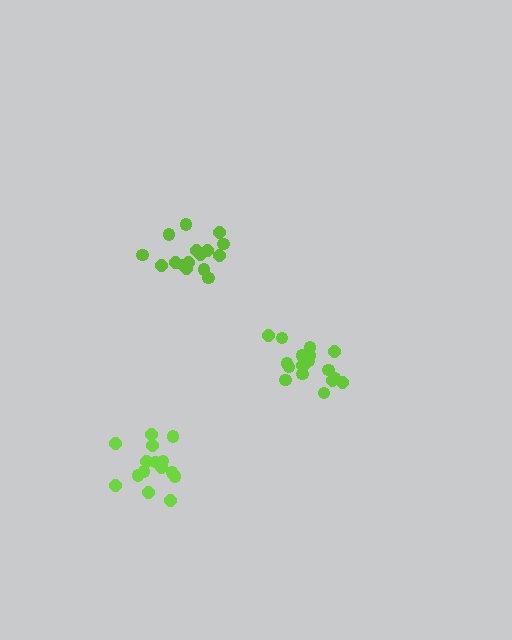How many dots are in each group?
Group 1: 16 dots, Group 2: 15 dots, Group 3: 18 dots (49 total).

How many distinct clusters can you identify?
There are 3 distinct clusters.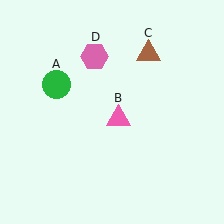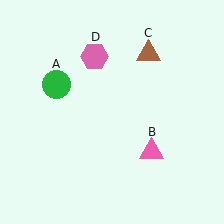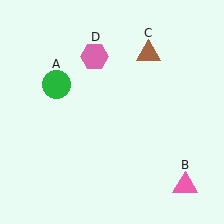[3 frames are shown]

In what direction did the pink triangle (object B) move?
The pink triangle (object B) moved down and to the right.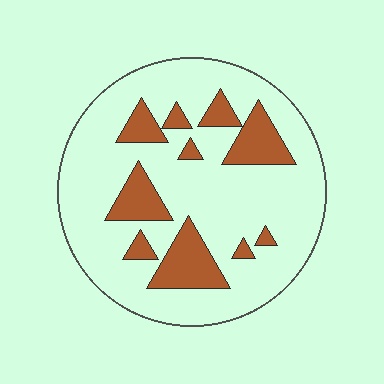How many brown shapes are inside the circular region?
10.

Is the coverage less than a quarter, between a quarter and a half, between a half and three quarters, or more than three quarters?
Less than a quarter.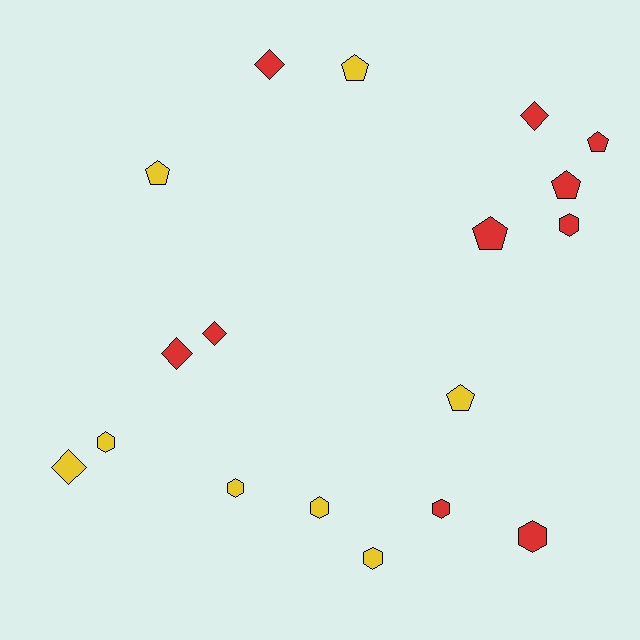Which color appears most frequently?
Red, with 10 objects.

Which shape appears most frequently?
Hexagon, with 7 objects.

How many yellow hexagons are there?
There are 4 yellow hexagons.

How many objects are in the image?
There are 18 objects.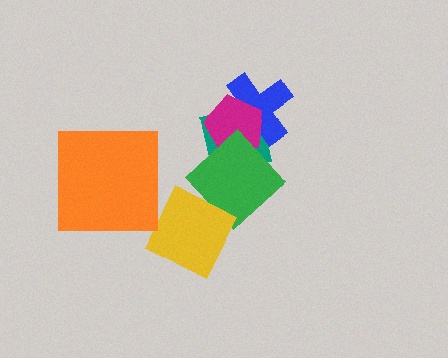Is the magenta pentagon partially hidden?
Yes, it is partially covered by another shape.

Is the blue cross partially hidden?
Yes, it is partially covered by another shape.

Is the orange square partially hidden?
No, no other shape covers it.